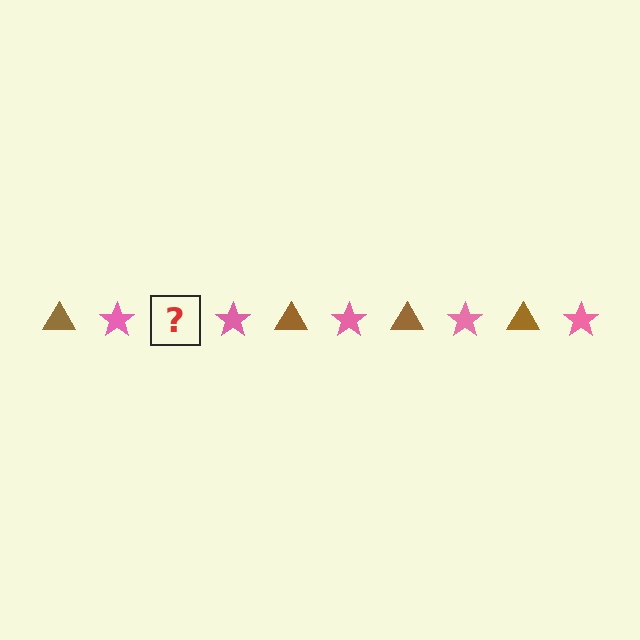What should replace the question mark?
The question mark should be replaced with a brown triangle.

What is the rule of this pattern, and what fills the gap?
The rule is that the pattern alternates between brown triangle and pink star. The gap should be filled with a brown triangle.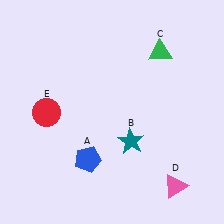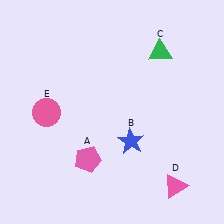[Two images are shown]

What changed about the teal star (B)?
In Image 1, B is teal. In Image 2, it changed to blue.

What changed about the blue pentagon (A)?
In Image 1, A is blue. In Image 2, it changed to pink.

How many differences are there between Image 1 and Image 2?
There are 3 differences between the two images.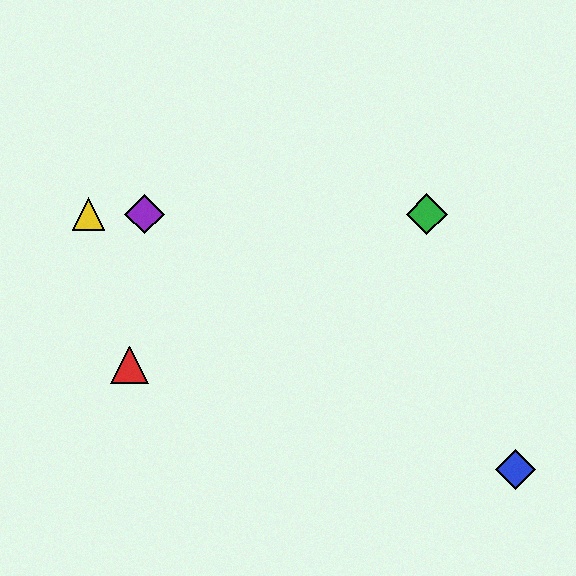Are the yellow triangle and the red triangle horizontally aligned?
No, the yellow triangle is at y≈214 and the red triangle is at y≈365.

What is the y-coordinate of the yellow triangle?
The yellow triangle is at y≈214.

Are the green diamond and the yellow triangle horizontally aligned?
Yes, both are at y≈214.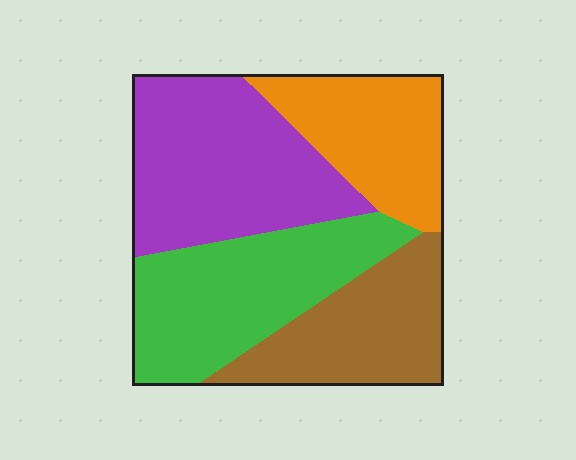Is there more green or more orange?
Green.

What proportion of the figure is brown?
Brown takes up about one fifth (1/5) of the figure.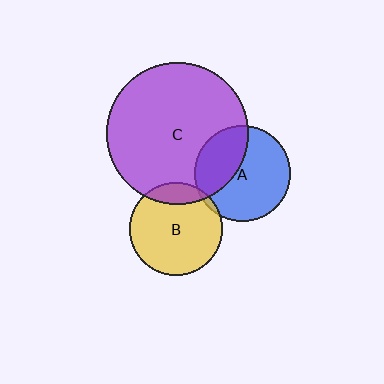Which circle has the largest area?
Circle C (purple).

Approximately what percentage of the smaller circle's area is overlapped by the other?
Approximately 15%.